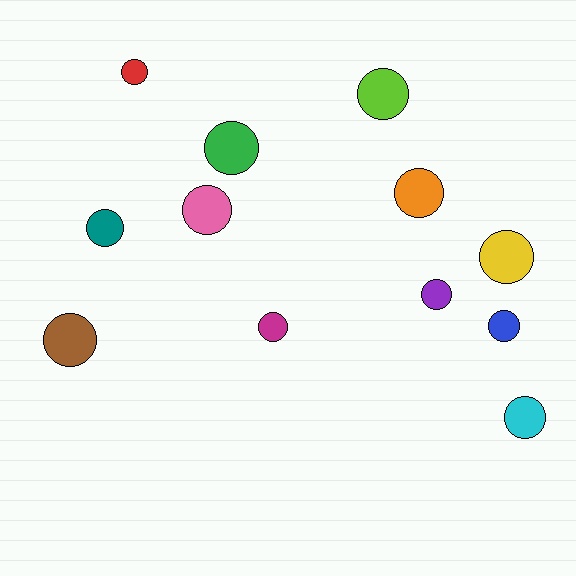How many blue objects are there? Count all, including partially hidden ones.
There is 1 blue object.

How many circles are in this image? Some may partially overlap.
There are 12 circles.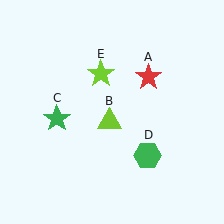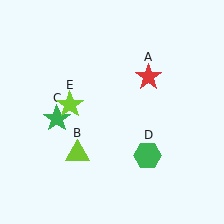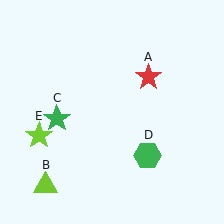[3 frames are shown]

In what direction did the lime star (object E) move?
The lime star (object E) moved down and to the left.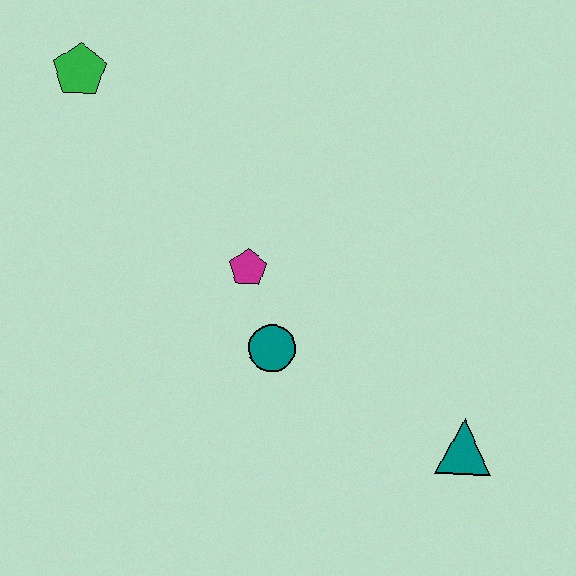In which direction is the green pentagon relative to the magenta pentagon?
The green pentagon is above the magenta pentagon.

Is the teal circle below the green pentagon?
Yes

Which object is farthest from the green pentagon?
The teal triangle is farthest from the green pentagon.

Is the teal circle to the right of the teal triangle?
No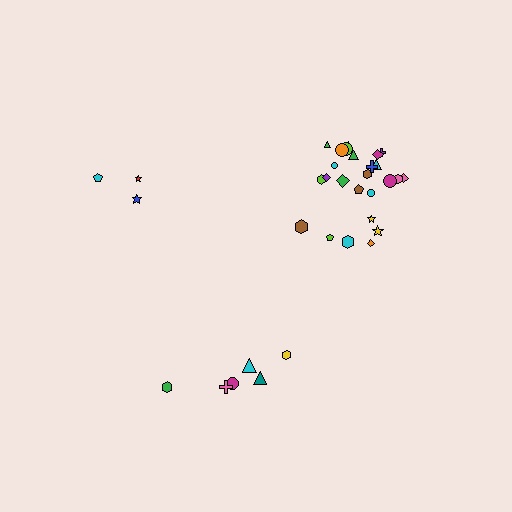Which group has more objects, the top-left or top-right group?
The top-right group.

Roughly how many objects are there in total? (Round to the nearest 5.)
Roughly 35 objects in total.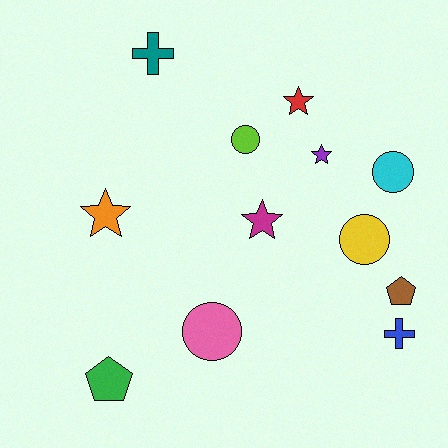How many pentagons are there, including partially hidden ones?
There are 2 pentagons.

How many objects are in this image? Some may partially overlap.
There are 12 objects.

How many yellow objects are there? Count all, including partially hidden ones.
There is 1 yellow object.